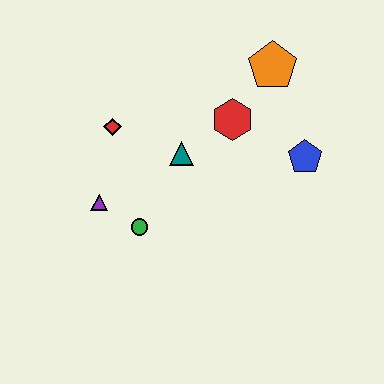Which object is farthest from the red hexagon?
The purple triangle is farthest from the red hexagon.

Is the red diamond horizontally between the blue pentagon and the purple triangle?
Yes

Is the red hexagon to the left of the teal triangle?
No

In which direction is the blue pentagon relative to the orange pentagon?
The blue pentagon is below the orange pentagon.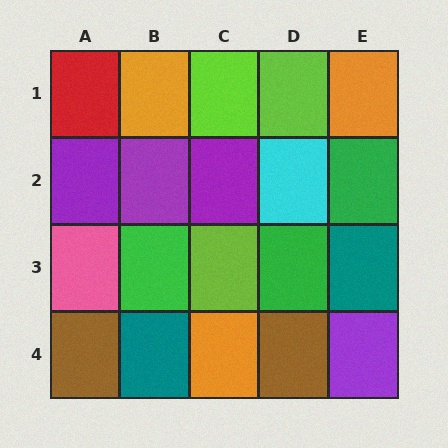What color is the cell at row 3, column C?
Lime.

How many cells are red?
1 cell is red.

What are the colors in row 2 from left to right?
Purple, purple, purple, cyan, green.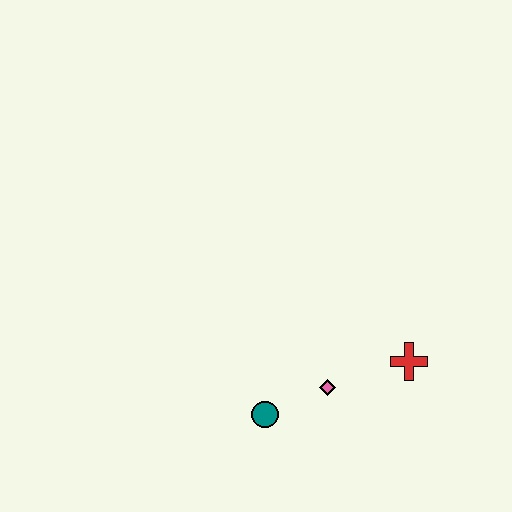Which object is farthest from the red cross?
The teal circle is farthest from the red cross.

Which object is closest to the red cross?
The pink diamond is closest to the red cross.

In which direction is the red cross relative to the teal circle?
The red cross is to the right of the teal circle.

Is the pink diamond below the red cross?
Yes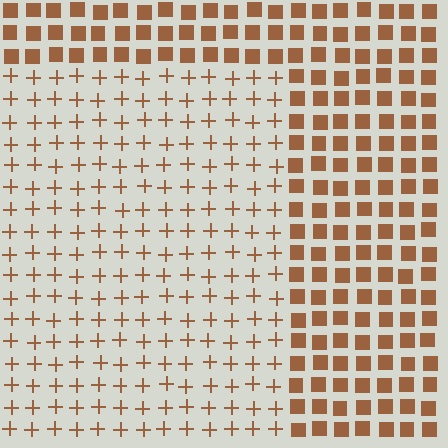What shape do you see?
I see a rectangle.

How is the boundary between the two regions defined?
The boundary is defined by a change in element shape: plus signs inside vs. squares outside. All elements share the same color and spacing.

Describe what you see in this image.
The image is filled with small brown elements arranged in a uniform grid. A rectangle-shaped region contains plus signs, while the surrounding area contains squares. The boundary is defined purely by the change in element shape.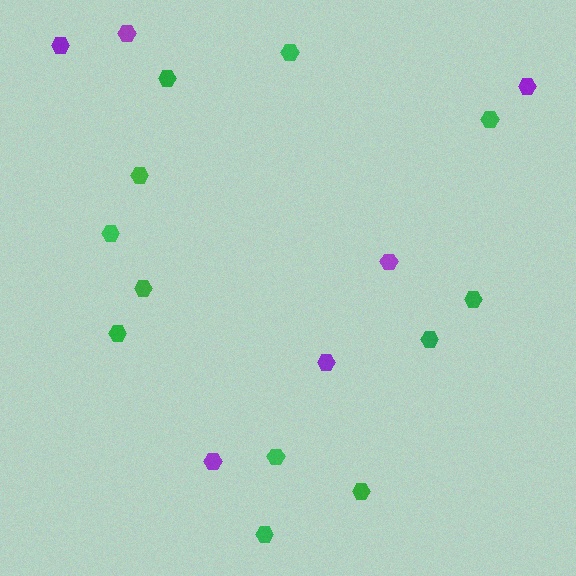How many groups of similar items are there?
There are 2 groups: one group of green hexagons (12) and one group of purple hexagons (6).